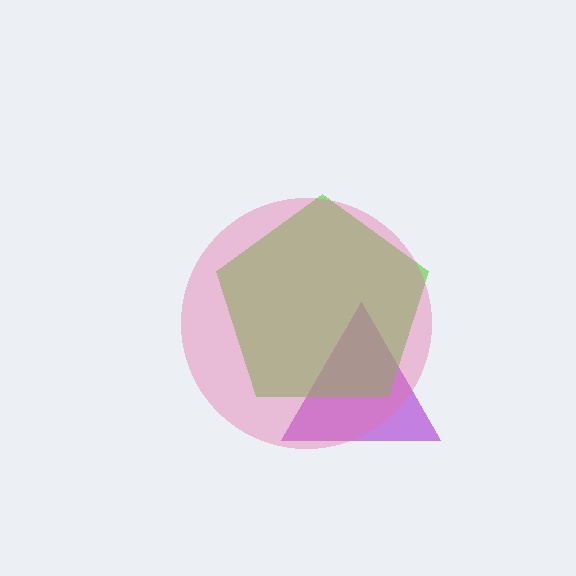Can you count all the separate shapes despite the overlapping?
Yes, there are 3 separate shapes.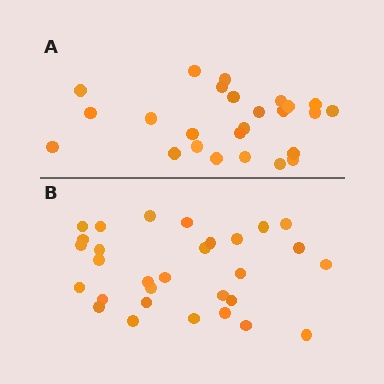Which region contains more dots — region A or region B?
Region B (the bottom region) has more dots.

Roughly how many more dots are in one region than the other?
Region B has about 5 more dots than region A.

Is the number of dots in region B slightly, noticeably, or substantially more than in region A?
Region B has only slightly more — the two regions are fairly close. The ratio is roughly 1.2 to 1.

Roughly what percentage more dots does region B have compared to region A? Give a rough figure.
About 20% more.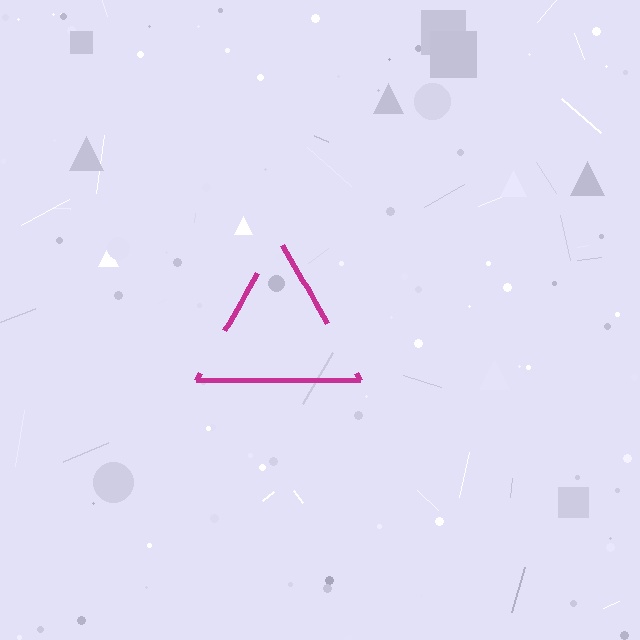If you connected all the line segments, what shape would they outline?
They would outline a triangle.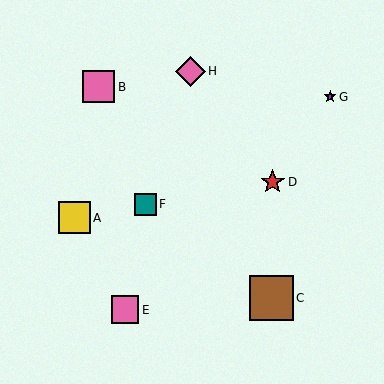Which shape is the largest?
The brown square (labeled C) is the largest.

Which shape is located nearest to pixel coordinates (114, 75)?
The pink square (labeled B) at (99, 87) is nearest to that location.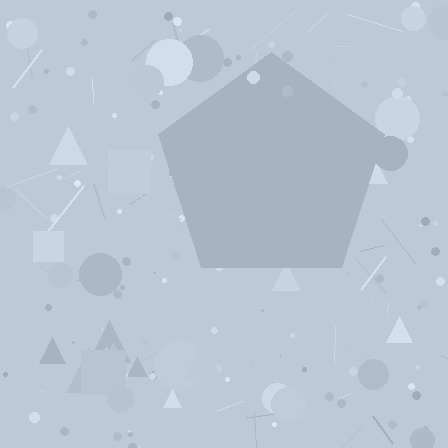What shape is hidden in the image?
A pentagon is hidden in the image.